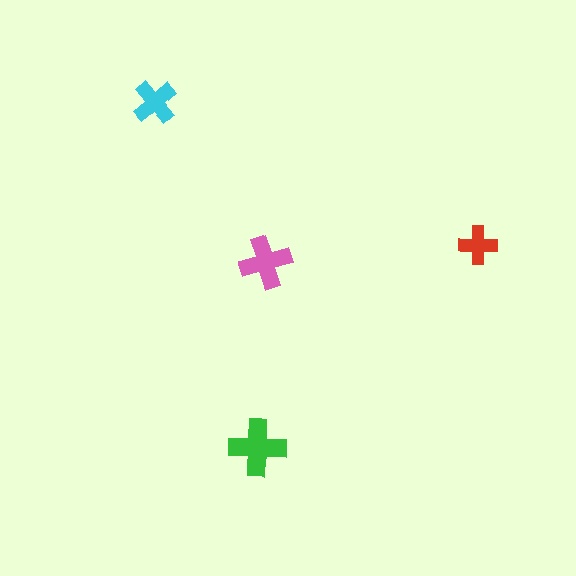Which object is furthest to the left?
The cyan cross is leftmost.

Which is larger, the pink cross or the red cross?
The pink one.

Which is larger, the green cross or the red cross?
The green one.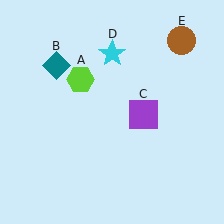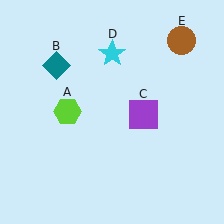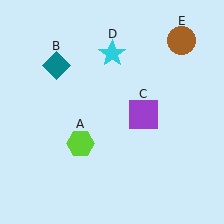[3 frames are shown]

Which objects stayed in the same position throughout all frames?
Teal diamond (object B) and purple square (object C) and cyan star (object D) and brown circle (object E) remained stationary.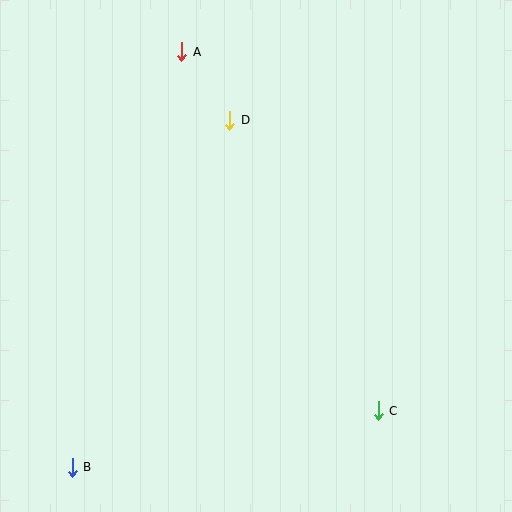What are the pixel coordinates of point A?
Point A is at (182, 52).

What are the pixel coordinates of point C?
Point C is at (378, 411).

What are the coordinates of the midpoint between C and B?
The midpoint between C and B is at (225, 439).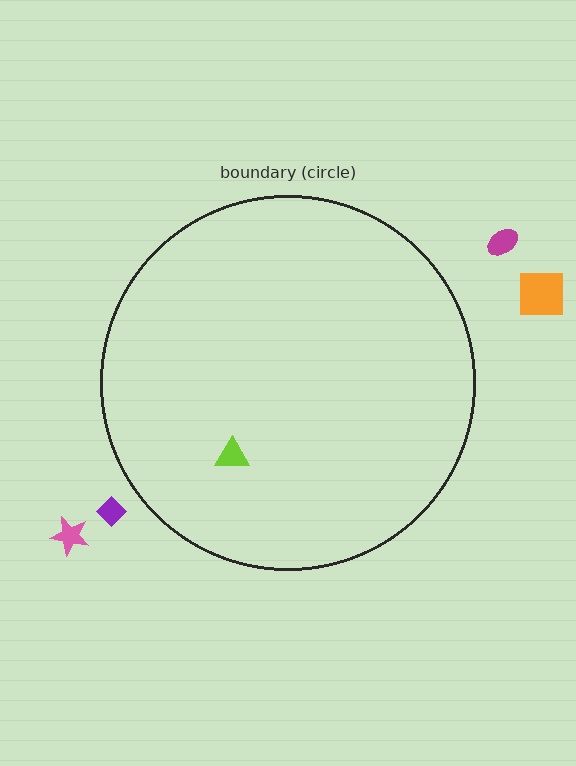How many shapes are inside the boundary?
1 inside, 4 outside.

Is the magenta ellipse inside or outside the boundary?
Outside.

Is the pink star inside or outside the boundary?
Outside.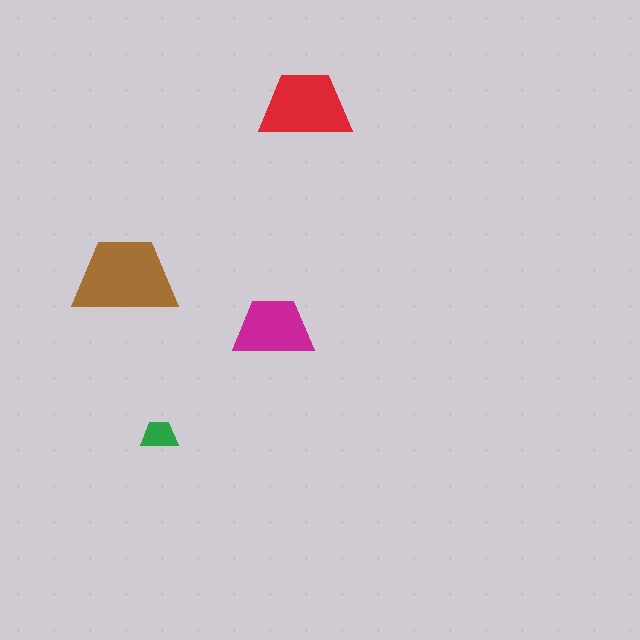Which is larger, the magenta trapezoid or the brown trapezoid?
The brown one.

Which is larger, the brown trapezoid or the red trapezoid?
The brown one.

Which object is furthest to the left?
The brown trapezoid is leftmost.